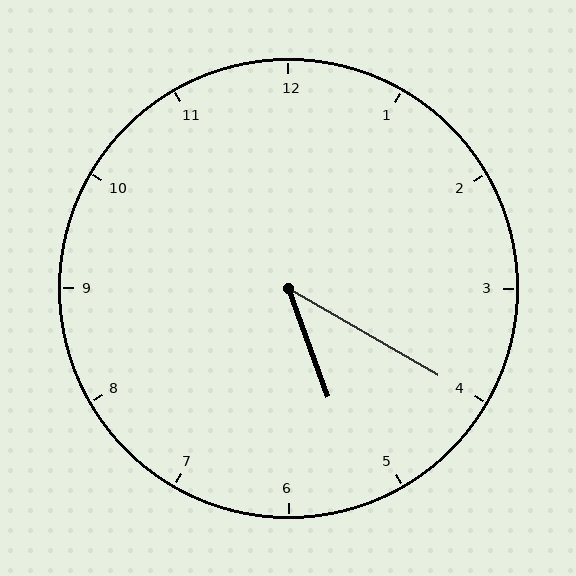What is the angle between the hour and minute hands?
Approximately 40 degrees.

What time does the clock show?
5:20.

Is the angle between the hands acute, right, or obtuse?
It is acute.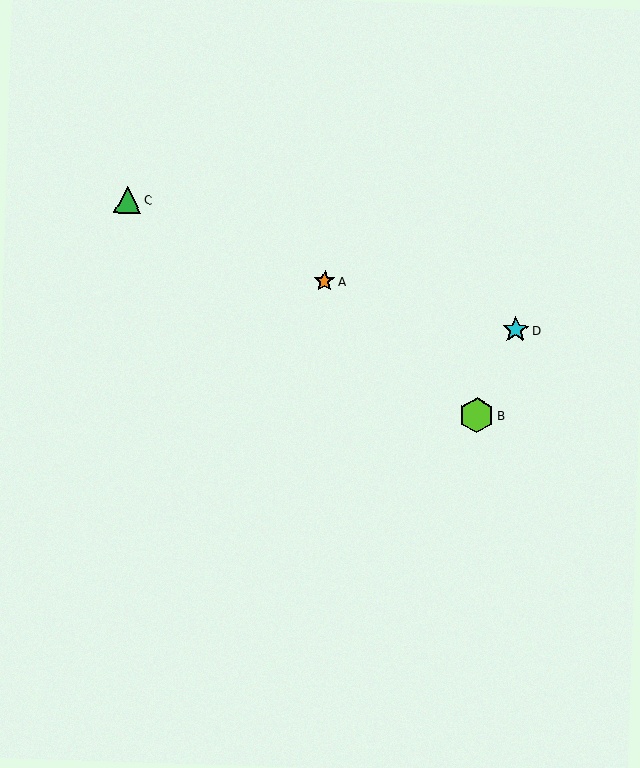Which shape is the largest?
The lime hexagon (labeled B) is the largest.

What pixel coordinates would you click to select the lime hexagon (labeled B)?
Click at (477, 415) to select the lime hexagon B.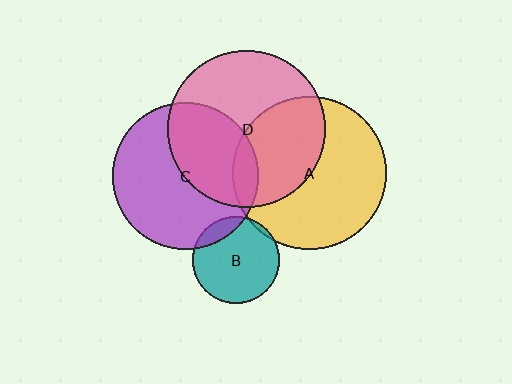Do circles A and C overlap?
Yes.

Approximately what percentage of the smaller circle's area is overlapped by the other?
Approximately 10%.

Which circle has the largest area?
Circle D (pink).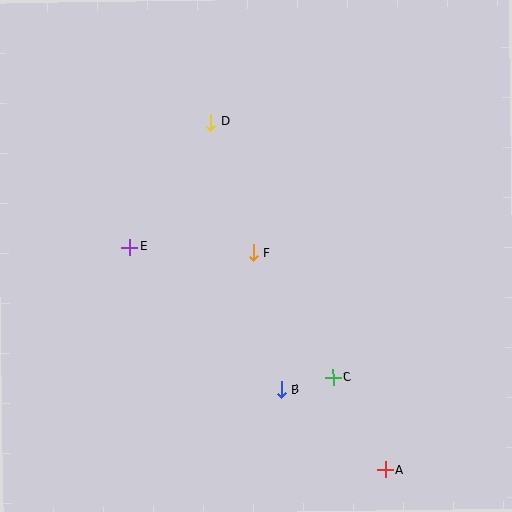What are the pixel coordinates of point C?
Point C is at (333, 377).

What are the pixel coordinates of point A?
Point A is at (385, 470).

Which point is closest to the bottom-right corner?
Point A is closest to the bottom-right corner.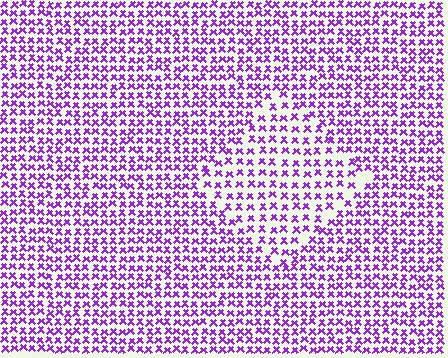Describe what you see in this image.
The image contains small purple elements arranged at two different densities. A diamond-shaped region is visible where the elements are less densely packed than the surrounding area.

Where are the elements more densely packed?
The elements are more densely packed outside the diamond boundary.